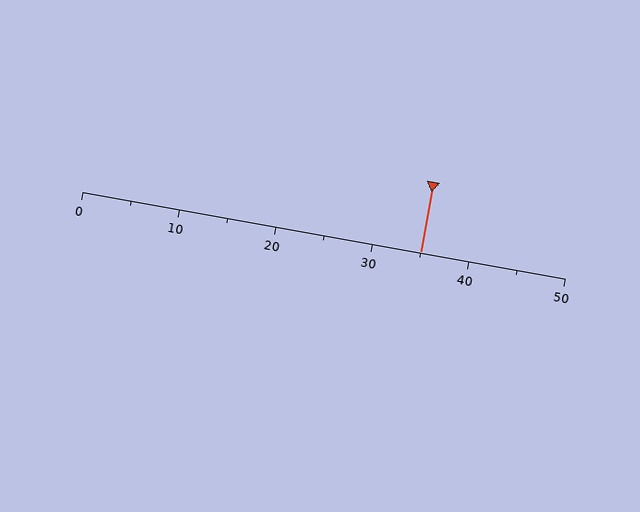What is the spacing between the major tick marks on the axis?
The major ticks are spaced 10 apart.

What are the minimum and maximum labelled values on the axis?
The axis runs from 0 to 50.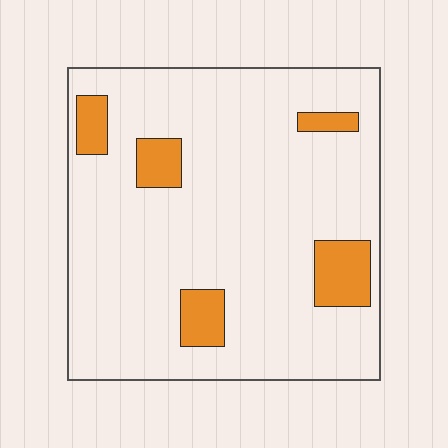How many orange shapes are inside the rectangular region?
5.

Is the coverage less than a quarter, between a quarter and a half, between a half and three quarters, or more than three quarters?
Less than a quarter.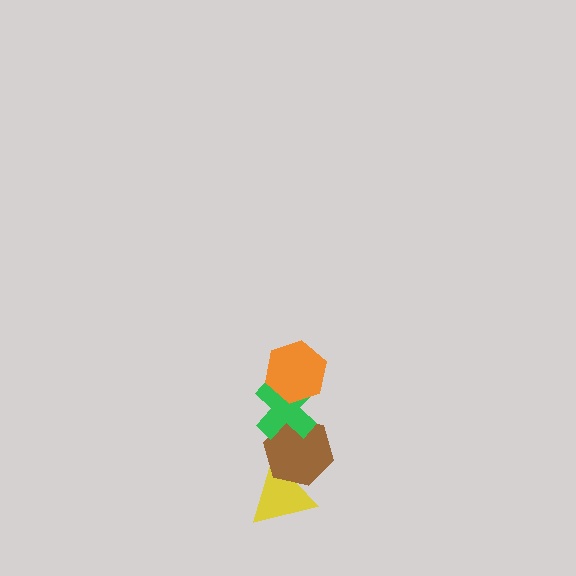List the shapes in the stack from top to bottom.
From top to bottom: the orange hexagon, the green cross, the brown hexagon, the yellow triangle.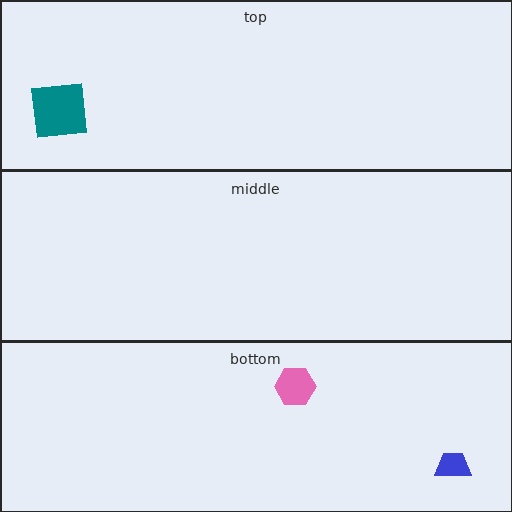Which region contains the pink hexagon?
The bottom region.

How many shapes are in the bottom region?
2.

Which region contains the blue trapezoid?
The bottom region.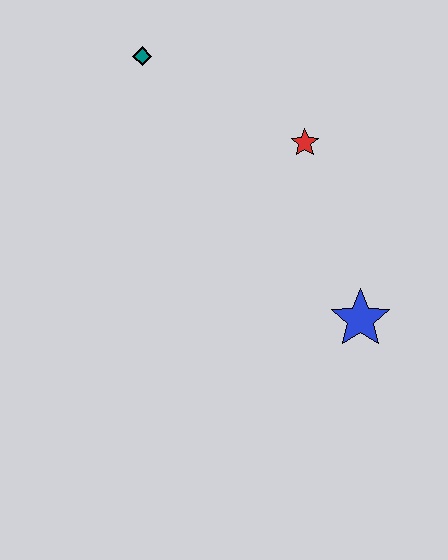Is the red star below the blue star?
No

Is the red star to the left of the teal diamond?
No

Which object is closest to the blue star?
The red star is closest to the blue star.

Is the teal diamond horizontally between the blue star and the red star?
No